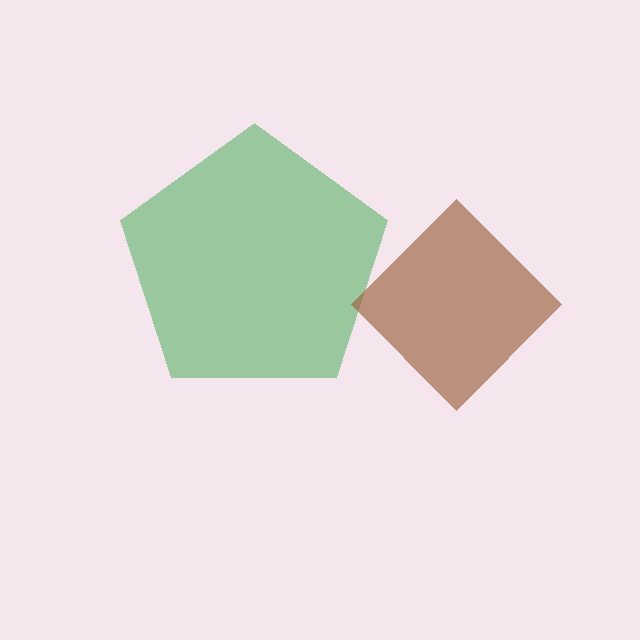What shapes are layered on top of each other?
The layered shapes are: a green pentagon, a brown diamond.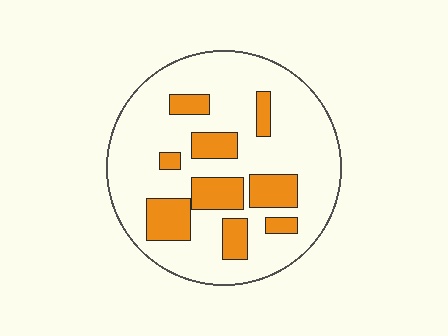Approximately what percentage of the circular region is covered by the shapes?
Approximately 25%.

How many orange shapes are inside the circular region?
9.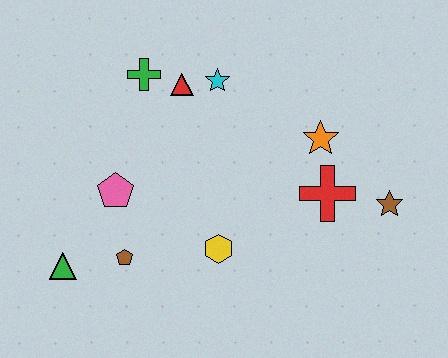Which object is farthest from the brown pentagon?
The brown star is farthest from the brown pentagon.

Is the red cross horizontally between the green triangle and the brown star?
Yes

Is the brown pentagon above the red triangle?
No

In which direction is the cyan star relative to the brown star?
The cyan star is to the left of the brown star.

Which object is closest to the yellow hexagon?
The brown pentagon is closest to the yellow hexagon.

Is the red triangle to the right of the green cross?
Yes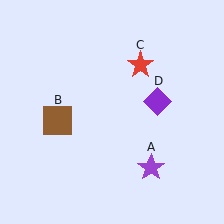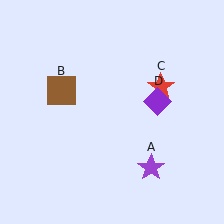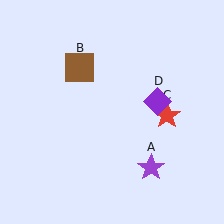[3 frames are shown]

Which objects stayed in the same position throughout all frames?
Purple star (object A) and purple diamond (object D) remained stationary.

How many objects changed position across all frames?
2 objects changed position: brown square (object B), red star (object C).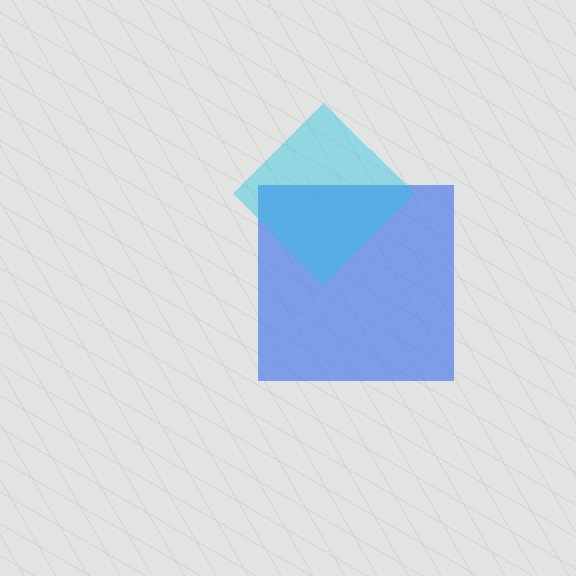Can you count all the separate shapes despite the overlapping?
Yes, there are 2 separate shapes.